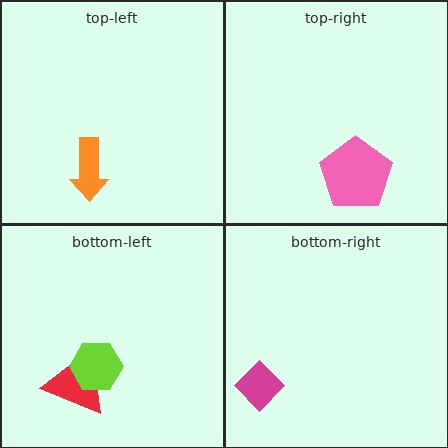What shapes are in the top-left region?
The orange arrow.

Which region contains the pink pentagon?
The top-right region.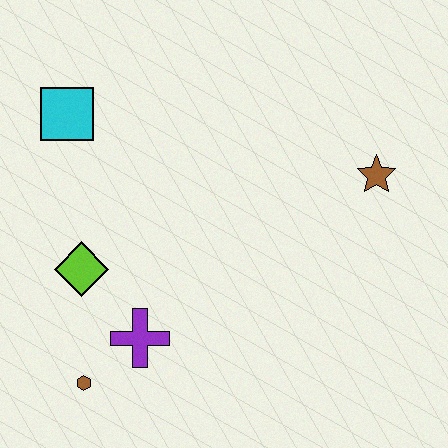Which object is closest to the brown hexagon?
The purple cross is closest to the brown hexagon.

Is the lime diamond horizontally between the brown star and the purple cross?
No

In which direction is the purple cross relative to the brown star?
The purple cross is to the left of the brown star.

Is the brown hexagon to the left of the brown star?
Yes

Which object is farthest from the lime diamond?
The brown star is farthest from the lime diamond.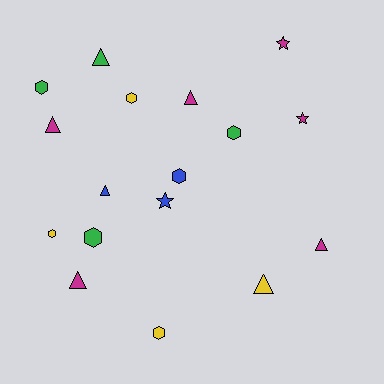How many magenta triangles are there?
There are 4 magenta triangles.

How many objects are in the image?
There are 17 objects.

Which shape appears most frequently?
Hexagon, with 7 objects.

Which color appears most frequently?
Magenta, with 6 objects.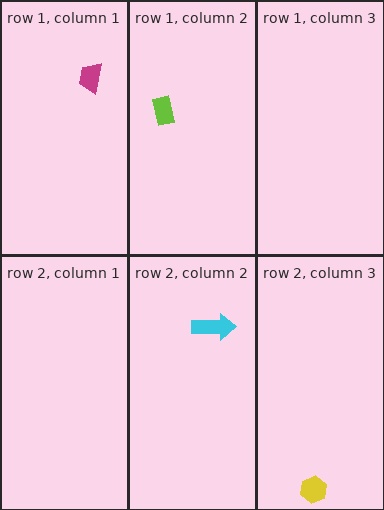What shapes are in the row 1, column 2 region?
The lime rectangle.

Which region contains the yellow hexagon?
The row 2, column 3 region.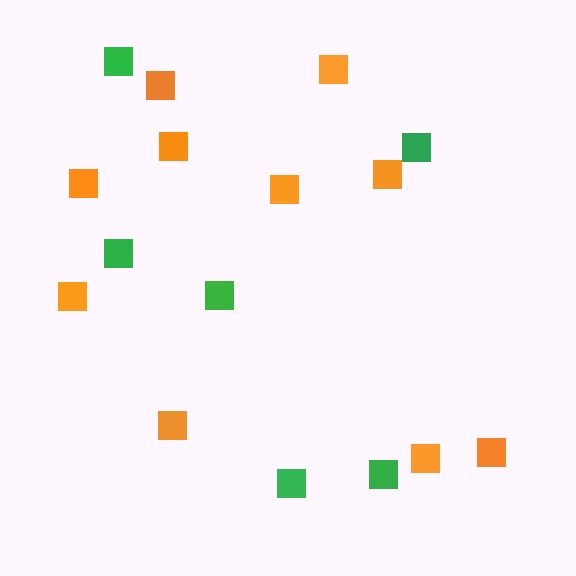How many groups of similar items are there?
There are 2 groups: one group of orange squares (10) and one group of green squares (6).